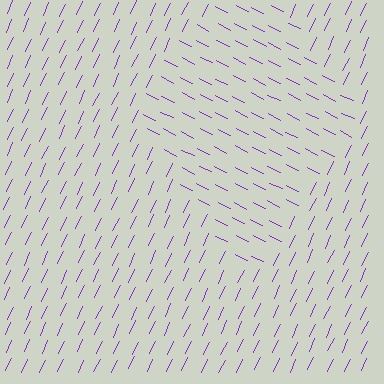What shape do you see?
I see a diamond.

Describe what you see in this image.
The image is filled with small purple line segments. A diamond region in the image has lines oriented differently from the surrounding lines, creating a visible texture boundary.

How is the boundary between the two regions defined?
The boundary is defined purely by a change in line orientation (approximately 88 degrees difference). All lines are the same color and thickness.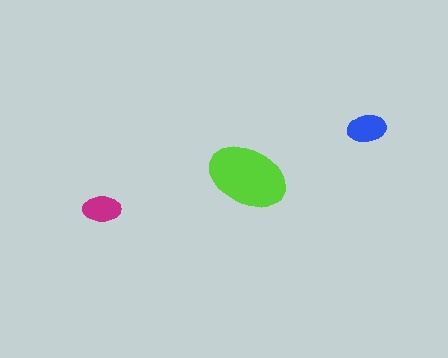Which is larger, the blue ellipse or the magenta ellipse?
The blue one.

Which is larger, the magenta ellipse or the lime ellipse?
The lime one.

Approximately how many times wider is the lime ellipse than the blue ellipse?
About 2 times wider.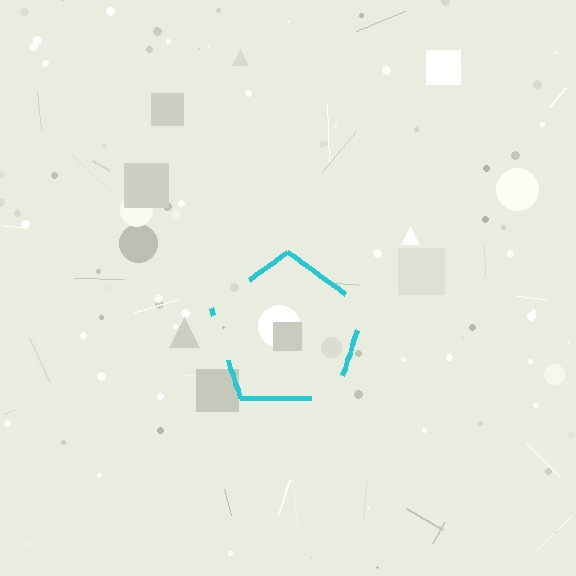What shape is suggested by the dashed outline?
The dashed outline suggests a pentagon.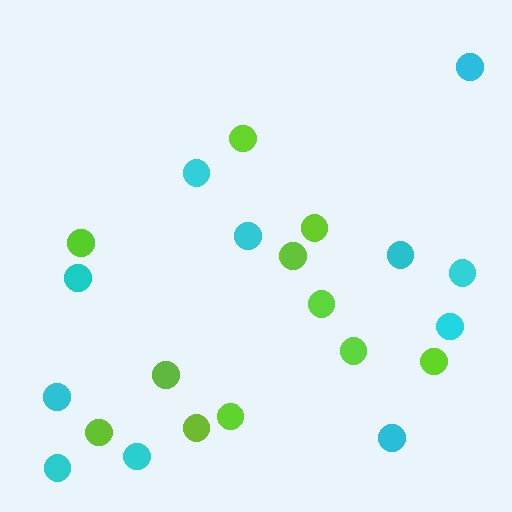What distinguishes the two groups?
There are 2 groups: one group of cyan circles (11) and one group of lime circles (11).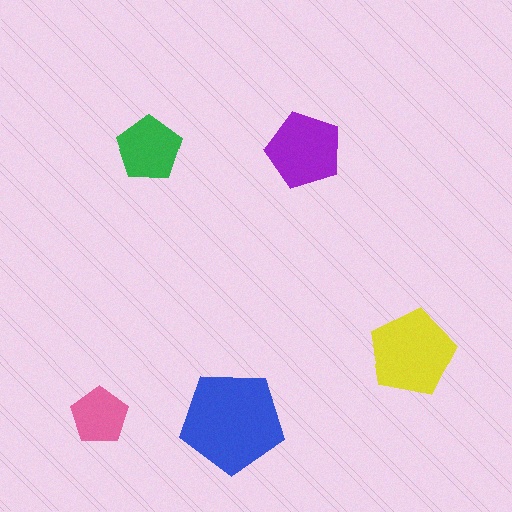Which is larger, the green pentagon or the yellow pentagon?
The yellow one.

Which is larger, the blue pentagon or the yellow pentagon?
The blue one.